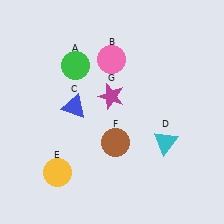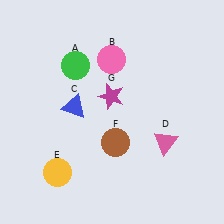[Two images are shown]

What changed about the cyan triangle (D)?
In Image 1, D is cyan. In Image 2, it changed to pink.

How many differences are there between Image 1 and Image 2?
There is 1 difference between the two images.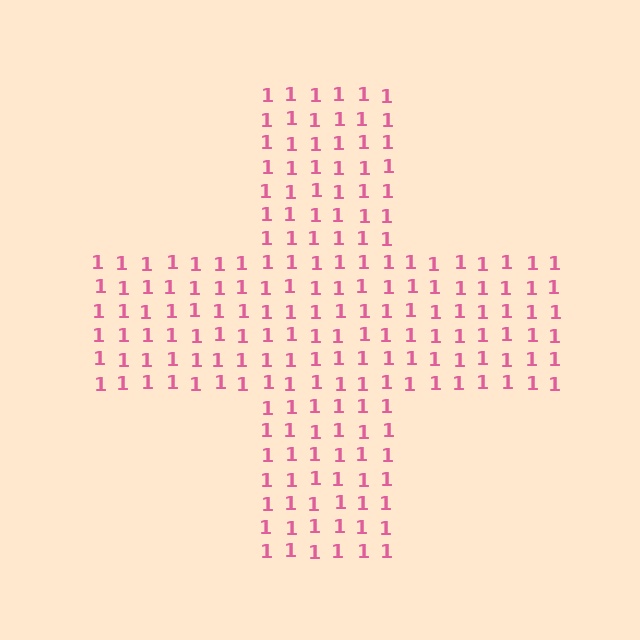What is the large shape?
The large shape is a cross.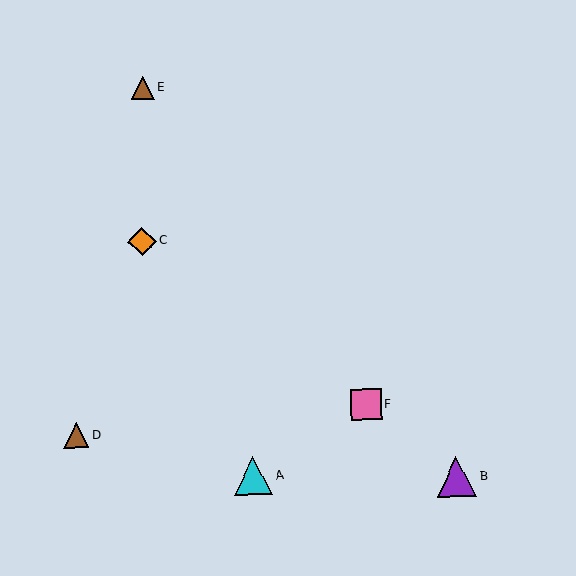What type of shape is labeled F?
Shape F is a pink square.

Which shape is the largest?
The purple triangle (labeled B) is the largest.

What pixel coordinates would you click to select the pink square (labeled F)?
Click at (366, 404) to select the pink square F.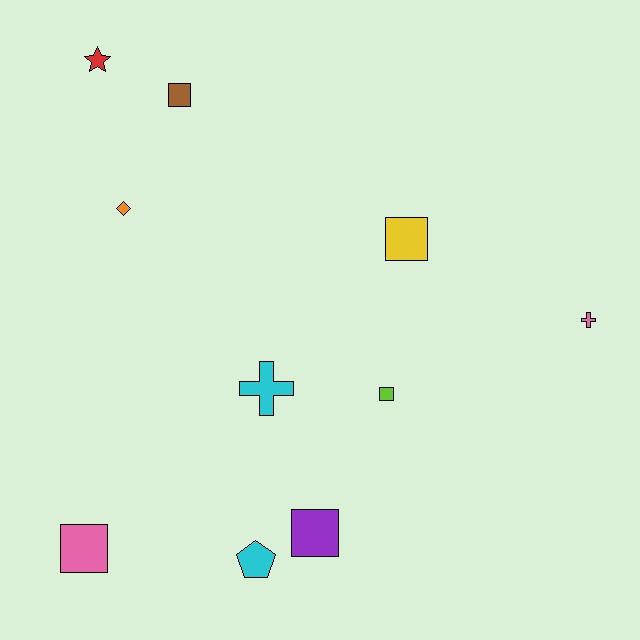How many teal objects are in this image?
There are no teal objects.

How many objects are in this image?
There are 10 objects.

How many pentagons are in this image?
There is 1 pentagon.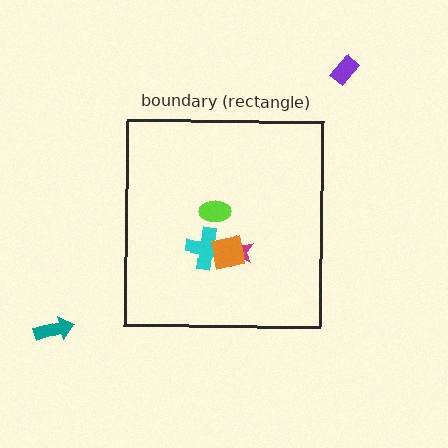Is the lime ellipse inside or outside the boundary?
Inside.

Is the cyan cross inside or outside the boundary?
Inside.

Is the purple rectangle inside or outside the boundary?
Outside.